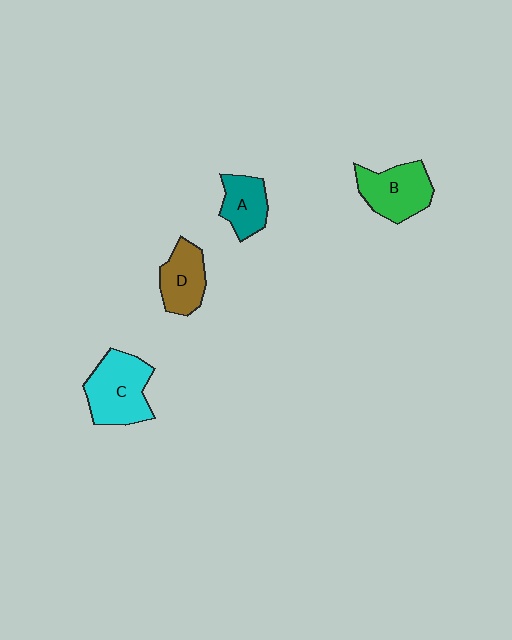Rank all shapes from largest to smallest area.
From largest to smallest: C (cyan), B (green), D (brown), A (teal).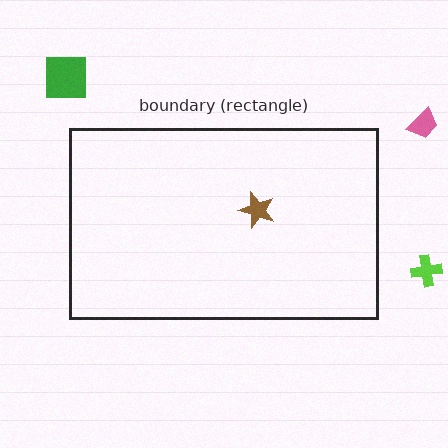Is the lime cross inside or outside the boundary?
Outside.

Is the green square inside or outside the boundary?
Outside.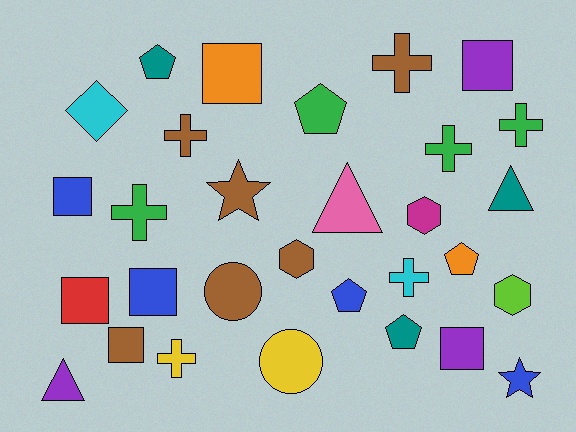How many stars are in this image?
There are 2 stars.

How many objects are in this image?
There are 30 objects.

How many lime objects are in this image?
There is 1 lime object.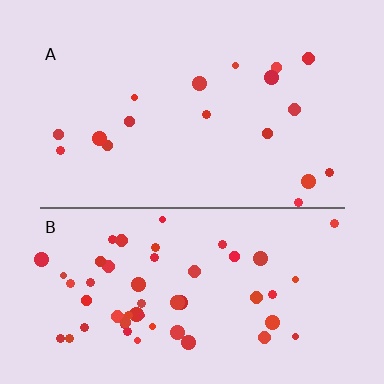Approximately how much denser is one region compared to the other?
Approximately 3.0× — region B over region A.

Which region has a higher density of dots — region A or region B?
B (the bottom).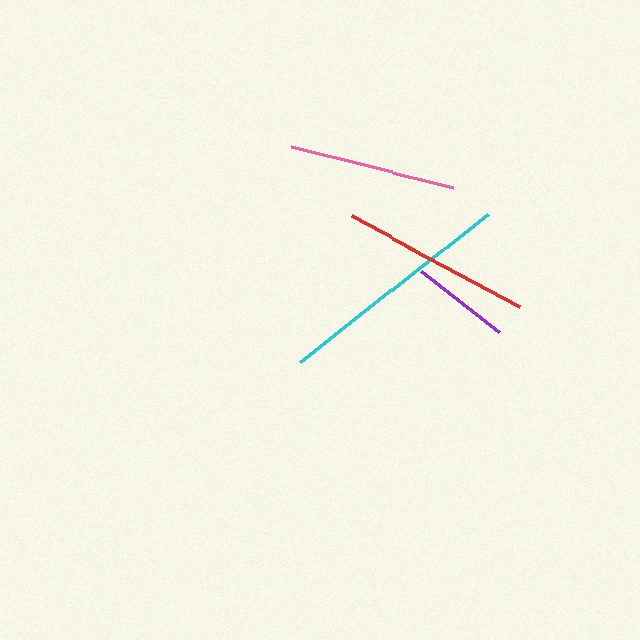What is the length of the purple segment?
The purple segment is approximately 99 pixels long.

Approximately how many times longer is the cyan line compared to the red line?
The cyan line is approximately 1.3 times the length of the red line.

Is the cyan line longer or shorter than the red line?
The cyan line is longer than the red line.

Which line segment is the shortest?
The purple line is the shortest at approximately 99 pixels.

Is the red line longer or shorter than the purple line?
The red line is longer than the purple line.